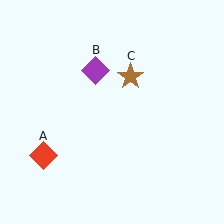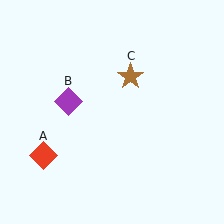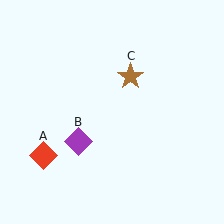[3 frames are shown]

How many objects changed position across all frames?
1 object changed position: purple diamond (object B).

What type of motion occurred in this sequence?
The purple diamond (object B) rotated counterclockwise around the center of the scene.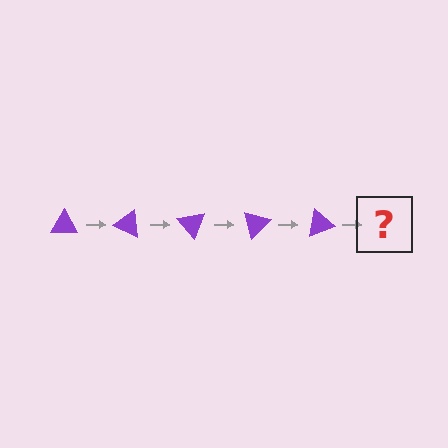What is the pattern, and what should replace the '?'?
The pattern is that the triangle rotates 25 degrees each step. The '?' should be a purple triangle rotated 125 degrees.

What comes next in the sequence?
The next element should be a purple triangle rotated 125 degrees.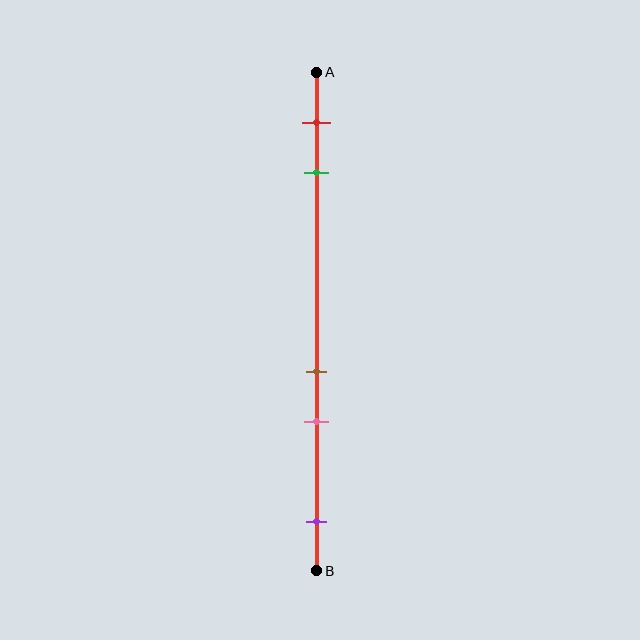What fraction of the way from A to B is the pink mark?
The pink mark is approximately 70% (0.7) of the way from A to B.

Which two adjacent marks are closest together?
The brown and pink marks are the closest adjacent pair.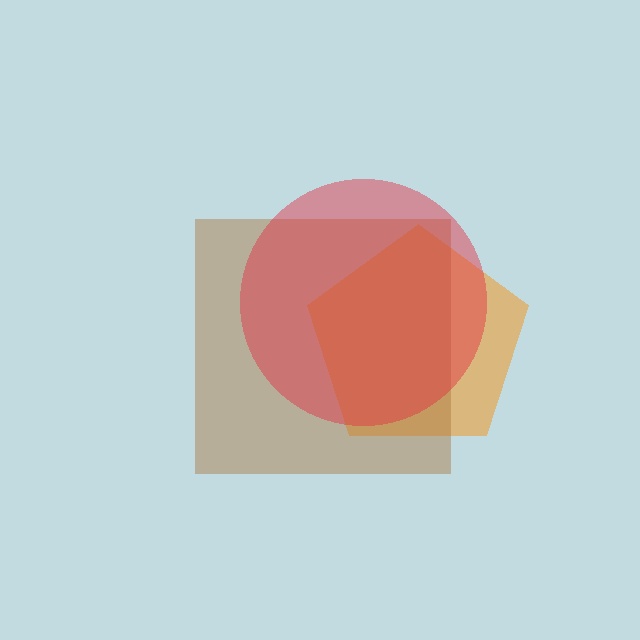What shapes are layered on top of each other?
The layered shapes are: an orange pentagon, a brown square, a red circle.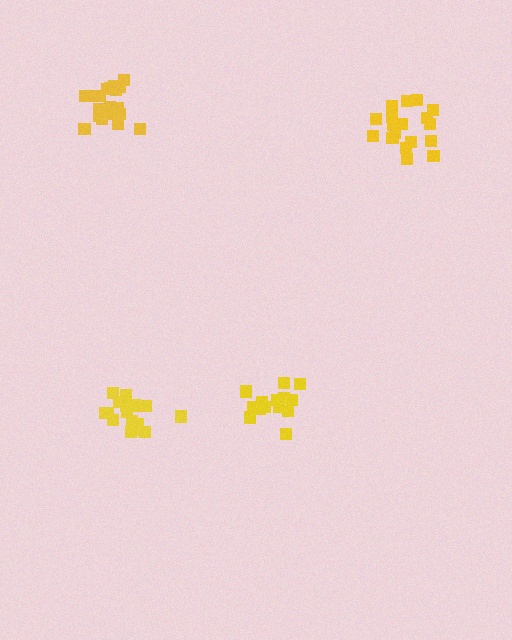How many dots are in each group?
Group 1: 19 dots, Group 2: 14 dots, Group 3: 19 dots, Group 4: 18 dots (70 total).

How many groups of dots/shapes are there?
There are 4 groups.